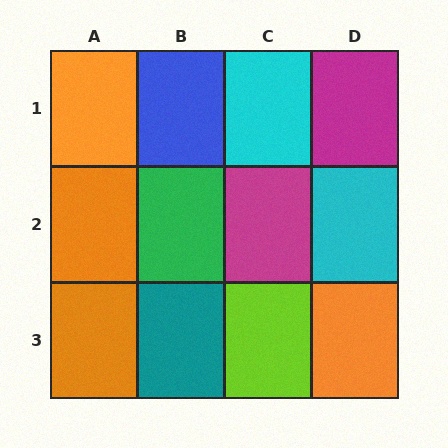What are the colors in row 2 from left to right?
Orange, green, magenta, cyan.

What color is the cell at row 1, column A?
Orange.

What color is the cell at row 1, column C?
Cyan.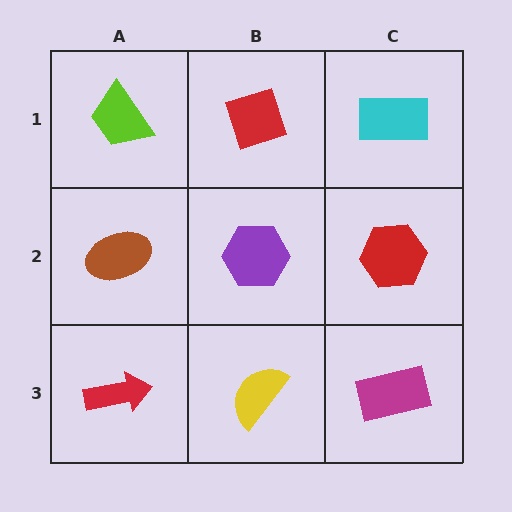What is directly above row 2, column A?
A lime trapezoid.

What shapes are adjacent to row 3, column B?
A purple hexagon (row 2, column B), a red arrow (row 3, column A), a magenta rectangle (row 3, column C).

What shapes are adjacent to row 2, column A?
A lime trapezoid (row 1, column A), a red arrow (row 3, column A), a purple hexagon (row 2, column B).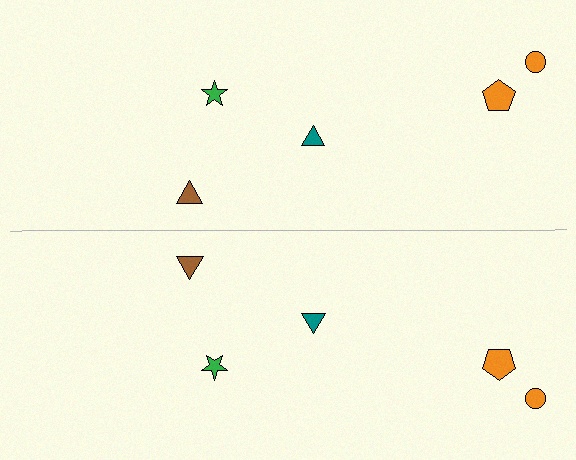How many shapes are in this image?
There are 10 shapes in this image.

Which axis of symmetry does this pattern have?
The pattern has a horizontal axis of symmetry running through the center of the image.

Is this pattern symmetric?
Yes, this pattern has bilateral (reflection) symmetry.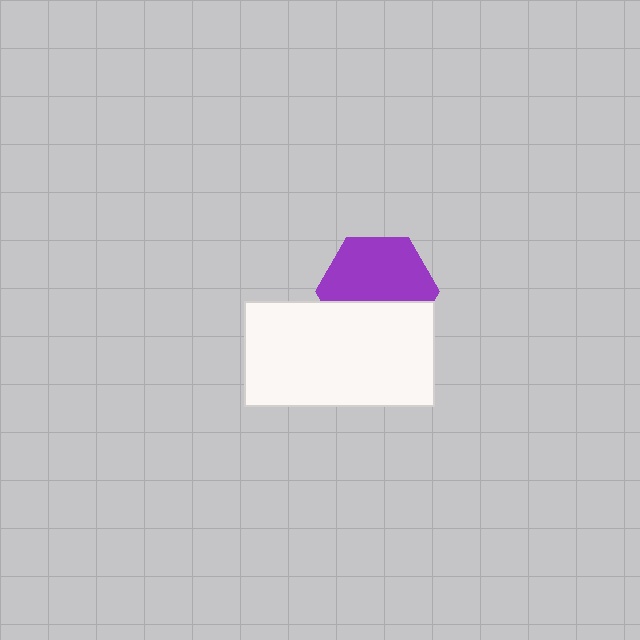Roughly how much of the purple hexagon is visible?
About half of it is visible (roughly 62%).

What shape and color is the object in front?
The object in front is a white rectangle.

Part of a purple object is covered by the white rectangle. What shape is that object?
It is a hexagon.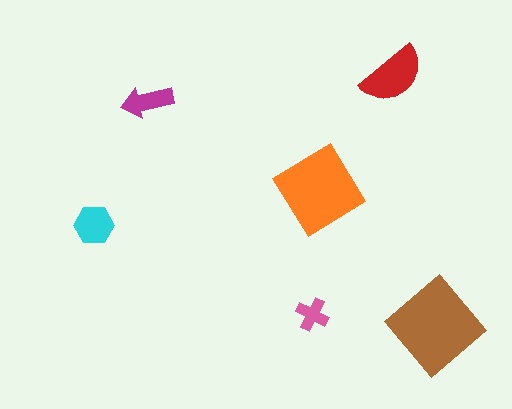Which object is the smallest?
The pink cross.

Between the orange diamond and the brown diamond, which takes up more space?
The brown diamond.